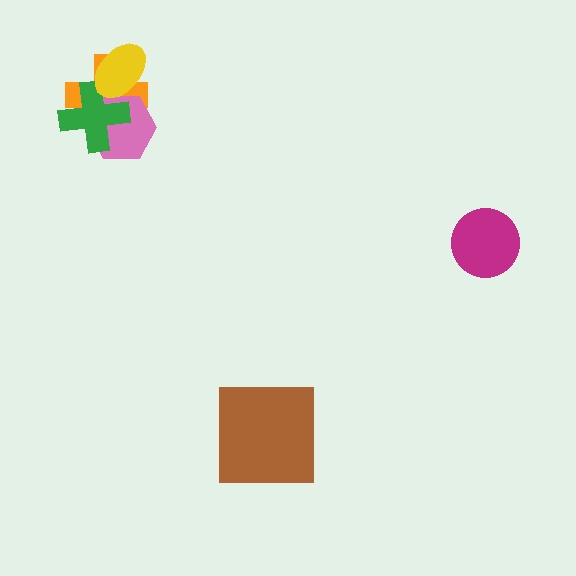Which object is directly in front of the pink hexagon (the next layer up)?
The green cross is directly in front of the pink hexagon.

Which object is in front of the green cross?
The yellow ellipse is in front of the green cross.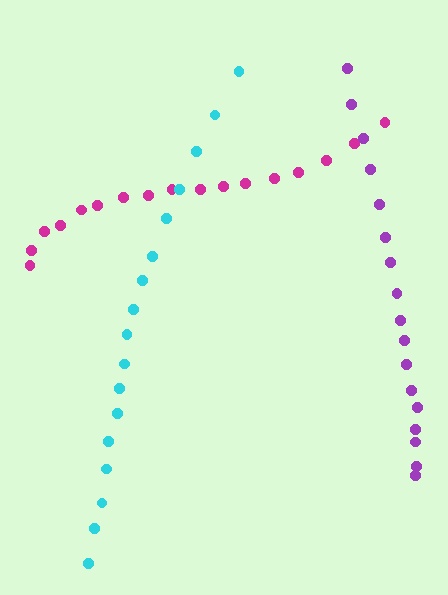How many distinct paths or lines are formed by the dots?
There are 3 distinct paths.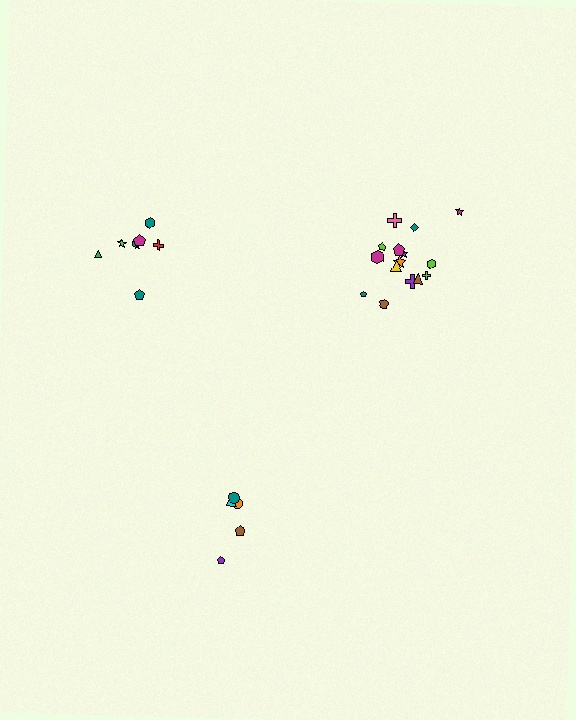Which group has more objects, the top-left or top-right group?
The top-right group.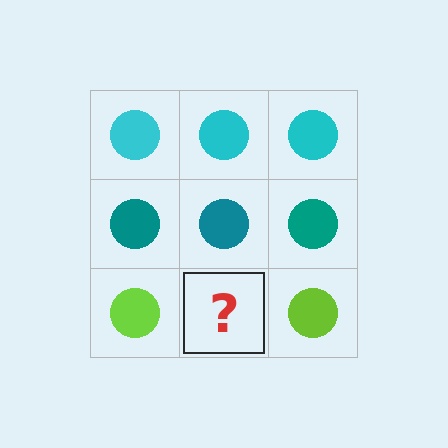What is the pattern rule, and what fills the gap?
The rule is that each row has a consistent color. The gap should be filled with a lime circle.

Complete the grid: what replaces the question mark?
The question mark should be replaced with a lime circle.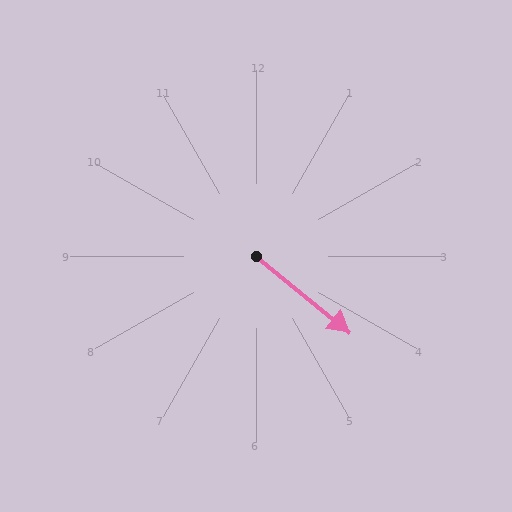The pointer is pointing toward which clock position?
Roughly 4 o'clock.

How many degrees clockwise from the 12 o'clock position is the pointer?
Approximately 129 degrees.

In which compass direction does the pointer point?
Southeast.